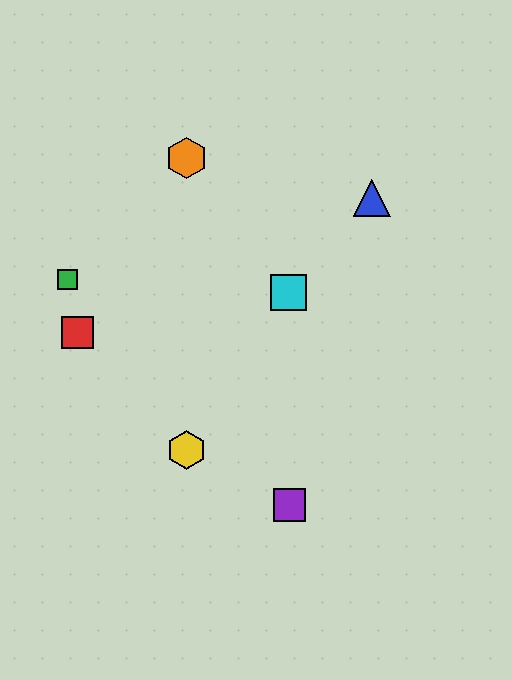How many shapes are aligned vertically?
2 shapes (the yellow hexagon, the orange hexagon) are aligned vertically.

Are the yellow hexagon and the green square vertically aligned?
No, the yellow hexagon is at x≈186 and the green square is at x≈68.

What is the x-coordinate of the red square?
The red square is at x≈77.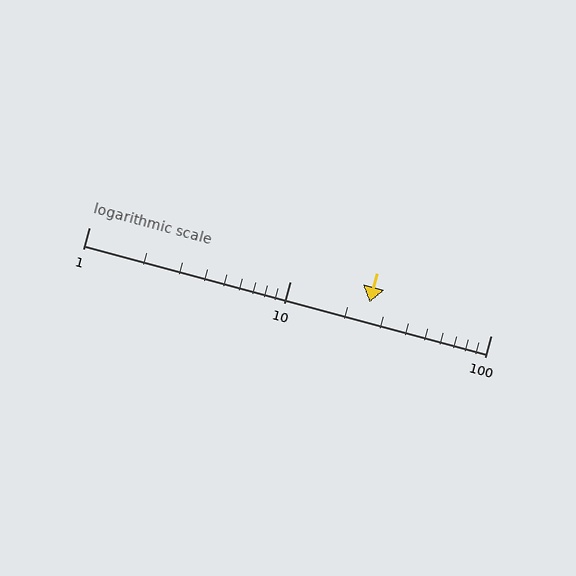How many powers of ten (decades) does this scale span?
The scale spans 2 decades, from 1 to 100.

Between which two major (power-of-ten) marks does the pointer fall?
The pointer is between 10 and 100.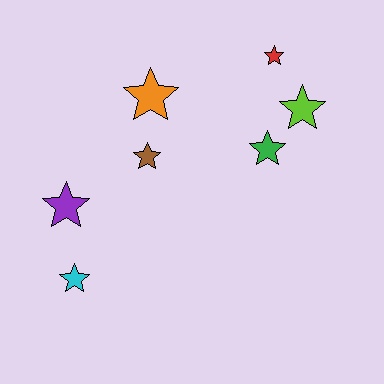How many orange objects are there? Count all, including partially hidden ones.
There is 1 orange object.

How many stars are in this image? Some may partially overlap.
There are 7 stars.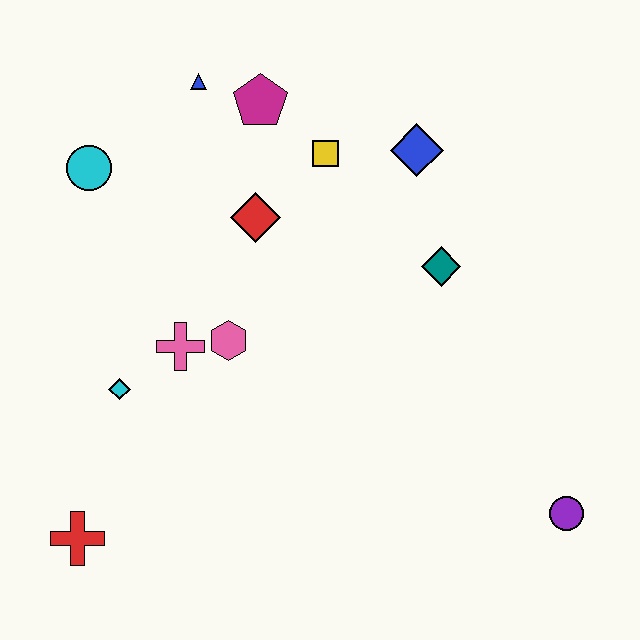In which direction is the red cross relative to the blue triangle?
The red cross is below the blue triangle.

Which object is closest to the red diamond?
The yellow square is closest to the red diamond.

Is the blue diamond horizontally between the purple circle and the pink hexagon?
Yes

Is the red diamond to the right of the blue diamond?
No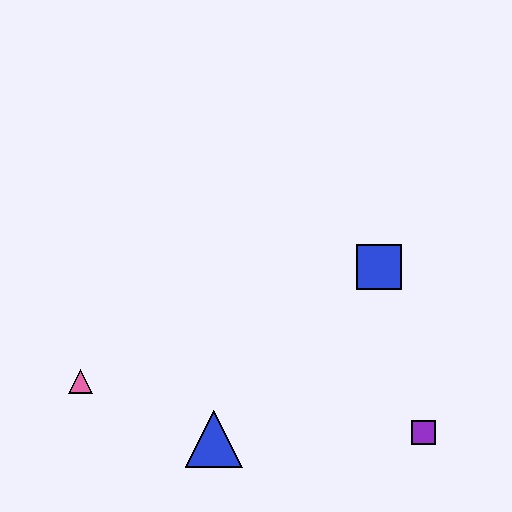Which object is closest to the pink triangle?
The blue triangle is closest to the pink triangle.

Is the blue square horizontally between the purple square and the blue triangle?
Yes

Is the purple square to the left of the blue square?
No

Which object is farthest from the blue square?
The pink triangle is farthest from the blue square.